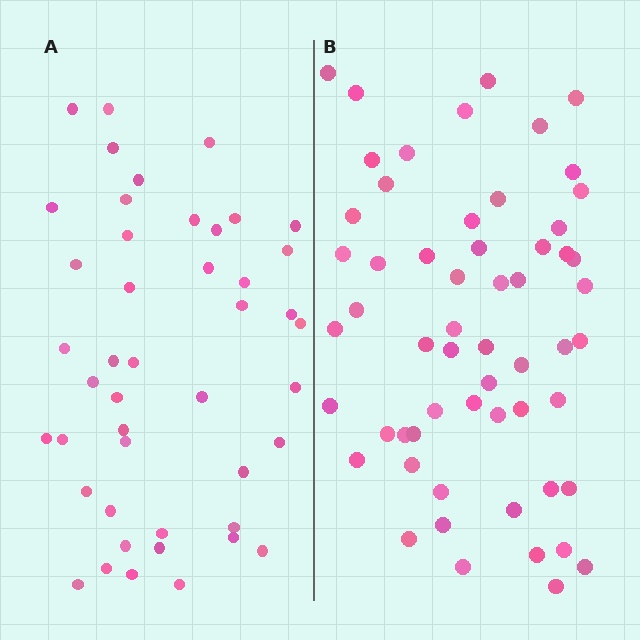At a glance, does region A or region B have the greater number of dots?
Region B (the right region) has more dots.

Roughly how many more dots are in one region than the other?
Region B has approximately 15 more dots than region A.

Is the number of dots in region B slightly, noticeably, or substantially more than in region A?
Region B has noticeably more, but not dramatically so. The ratio is roughly 1.3 to 1.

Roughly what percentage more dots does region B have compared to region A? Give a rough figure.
About 30% more.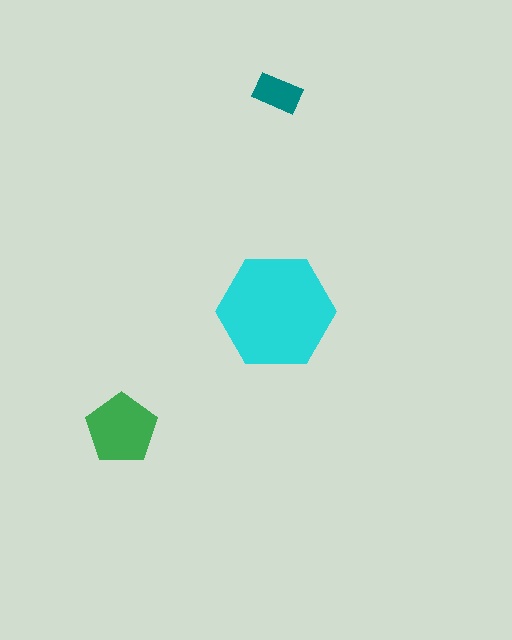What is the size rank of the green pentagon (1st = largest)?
2nd.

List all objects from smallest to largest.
The teal rectangle, the green pentagon, the cyan hexagon.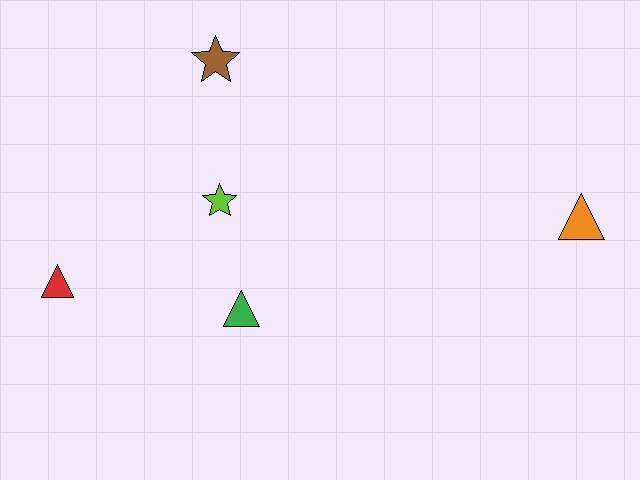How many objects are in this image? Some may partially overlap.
There are 5 objects.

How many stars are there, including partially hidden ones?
There are 2 stars.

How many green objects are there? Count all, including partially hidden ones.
There is 1 green object.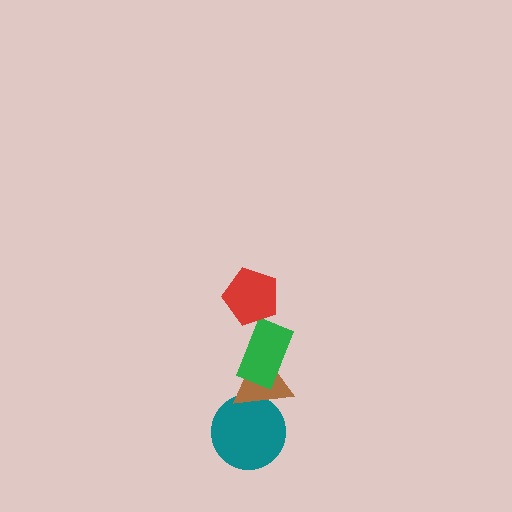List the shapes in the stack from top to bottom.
From top to bottom: the red pentagon, the green rectangle, the brown triangle, the teal circle.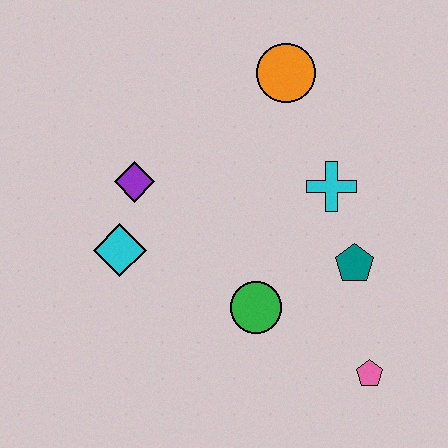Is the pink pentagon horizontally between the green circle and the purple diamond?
No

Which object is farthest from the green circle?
The orange circle is farthest from the green circle.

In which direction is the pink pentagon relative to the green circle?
The pink pentagon is to the right of the green circle.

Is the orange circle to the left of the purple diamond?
No